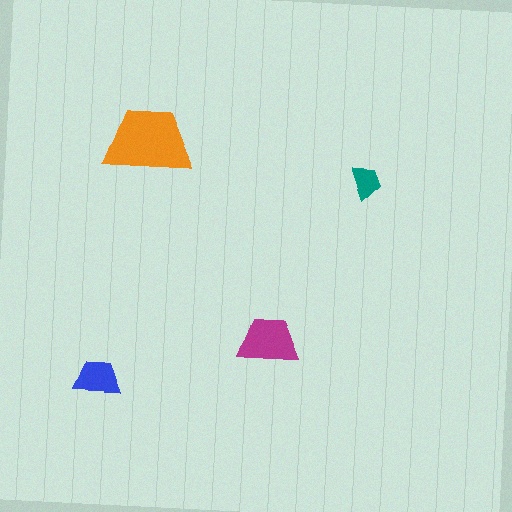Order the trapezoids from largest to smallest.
the orange one, the magenta one, the blue one, the teal one.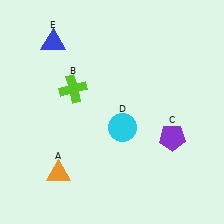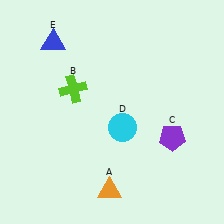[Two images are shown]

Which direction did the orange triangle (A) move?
The orange triangle (A) moved right.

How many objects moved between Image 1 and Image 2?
1 object moved between the two images.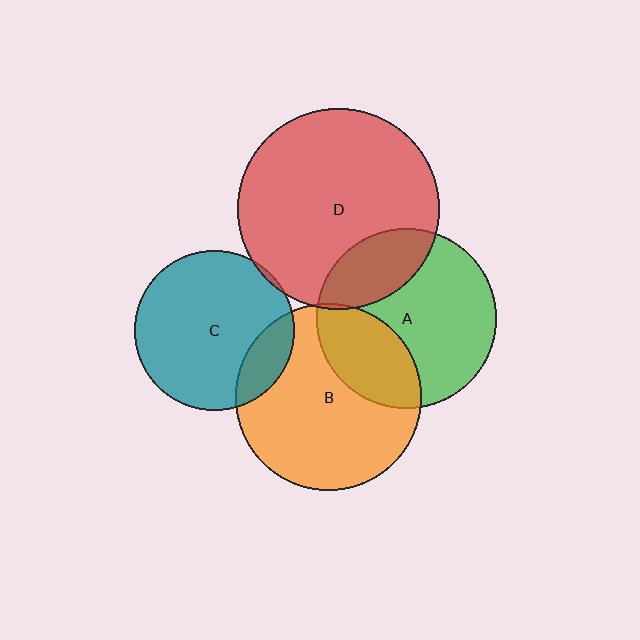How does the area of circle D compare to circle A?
Approximately 1.3 times.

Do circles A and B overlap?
Yes.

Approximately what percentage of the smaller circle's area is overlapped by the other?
Approximately 30%.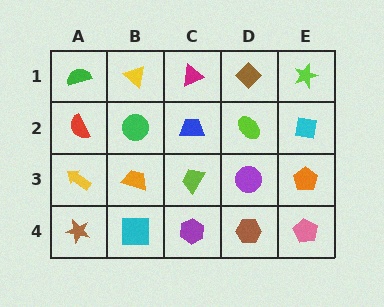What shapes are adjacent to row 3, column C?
A blue trapezoid (row 2, column C), a purple hexagon (row 4, column C), an orange trapezoid (row 3, column B), a purple circle (row 3, column D).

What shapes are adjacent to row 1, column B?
A green circle (row 2, column B), a green semicircle (row 1, column A), a magenta triangle (row 1, column C).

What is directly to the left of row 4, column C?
A cyan square.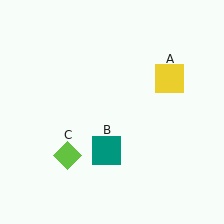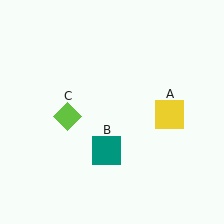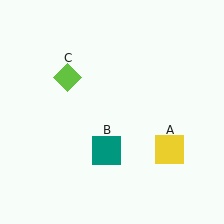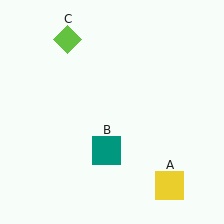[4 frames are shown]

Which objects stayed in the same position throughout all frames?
Teal square (object B) remained stationary.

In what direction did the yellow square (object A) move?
The yellow square (object A) moved down.